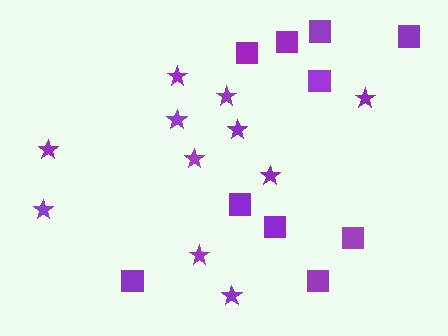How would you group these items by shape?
There are 2 groups: one group of stars (11) and one group of squares (10).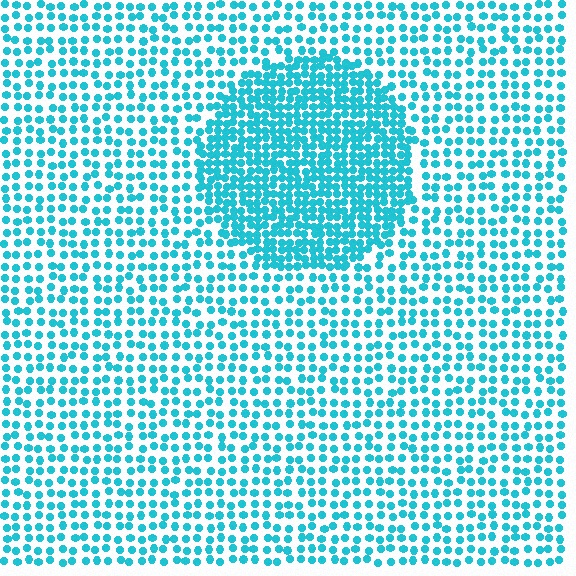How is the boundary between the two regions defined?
The boundary is defined by a change in element density (approximately 2.0x ratio). All elements are the same color, size, and shape.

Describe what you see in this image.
The image contains small cyan elements arranged at two different densities. A circle-shaped region is visible where the elements are more densely packed than the surrounding area.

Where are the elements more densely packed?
The elements are more densely packed inside the circle boundary.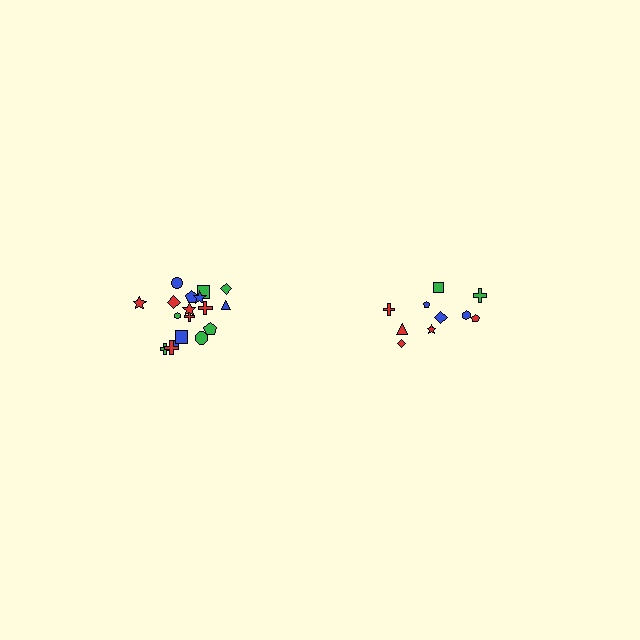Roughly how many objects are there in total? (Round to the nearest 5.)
Roughly 30 objects in total.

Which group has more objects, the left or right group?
The left group.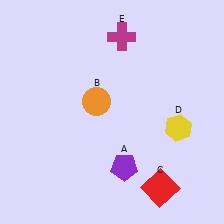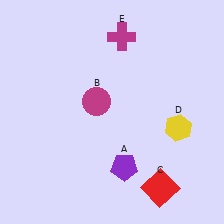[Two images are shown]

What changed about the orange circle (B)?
In Image 1, B is orange. In Image 2, it changed to magenta.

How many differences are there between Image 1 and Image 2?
There is 1 difference between the two images.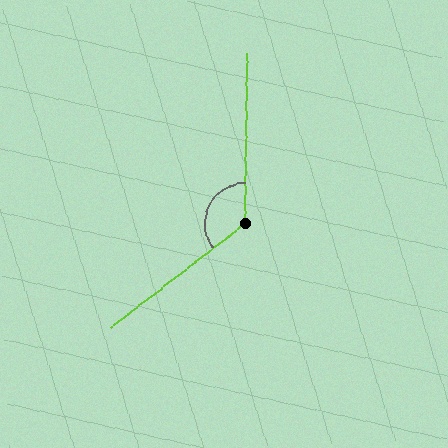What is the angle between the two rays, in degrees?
Approximately 129 degrees.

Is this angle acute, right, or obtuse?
It is obtuse.